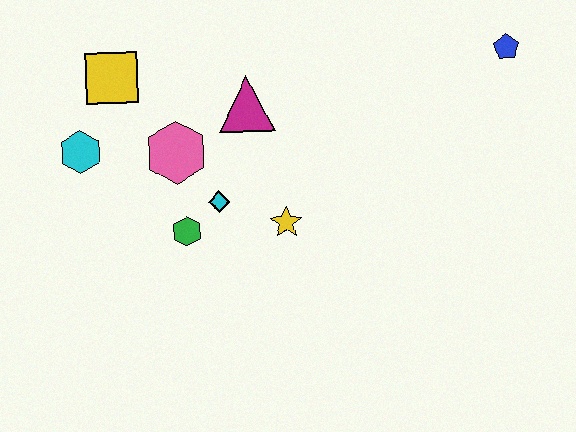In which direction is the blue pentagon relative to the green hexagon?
The blue pentagon is to the right of the green hexagon.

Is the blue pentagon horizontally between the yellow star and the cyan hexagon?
No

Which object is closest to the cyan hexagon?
The yellow square is closest to the cyan hexagon.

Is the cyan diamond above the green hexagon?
Yes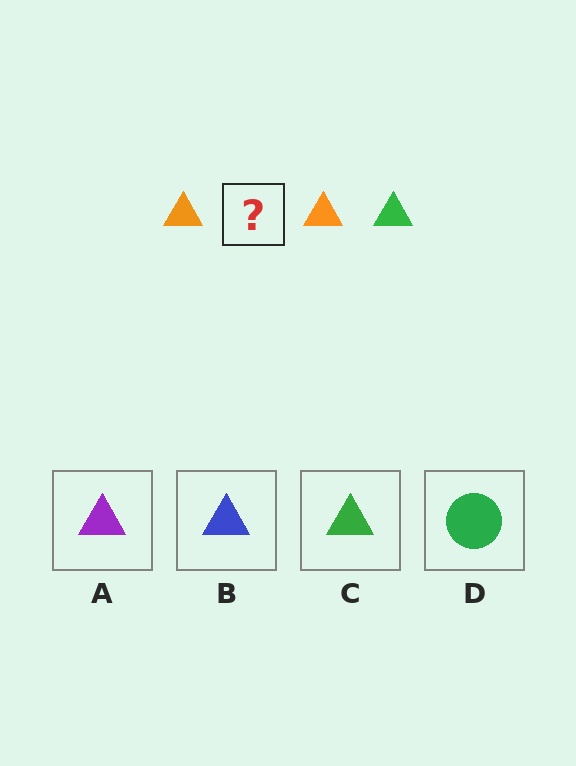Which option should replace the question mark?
Option C.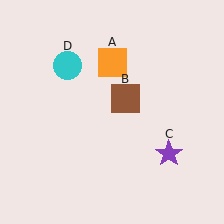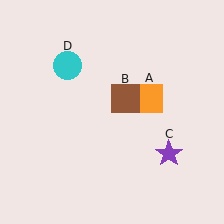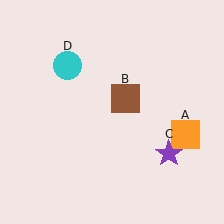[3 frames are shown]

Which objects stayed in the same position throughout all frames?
Brown square (object B) and purple star (object C) and cyan circle (object D) remained stationary.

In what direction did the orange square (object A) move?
The orange square (object A) moved down and to the right.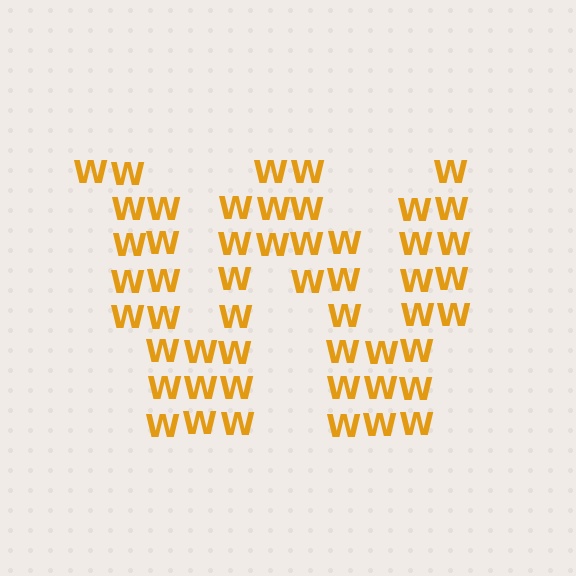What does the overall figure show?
The overall figure shows the letter W.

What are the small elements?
The small elements are letter W's.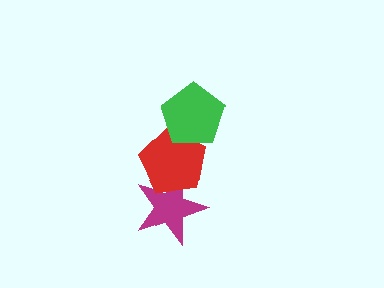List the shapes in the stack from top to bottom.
From top to bottom: the green pentagon, the red pentagon, the magenta star.